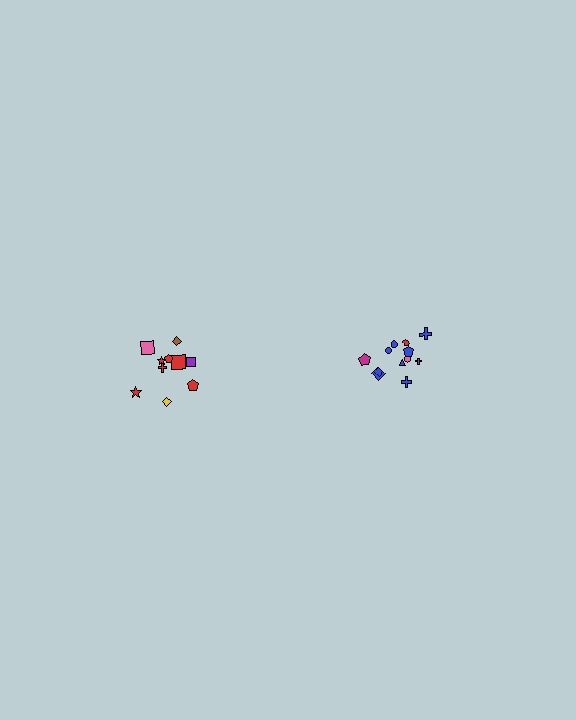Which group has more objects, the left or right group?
The right group.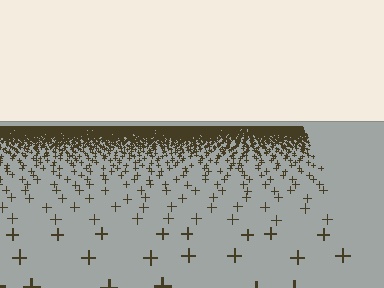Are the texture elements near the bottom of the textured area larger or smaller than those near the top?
Larger. Near the bottom, elements are closer to the viewer and appear at a bigger on-screen size.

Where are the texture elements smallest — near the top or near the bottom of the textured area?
Near the top.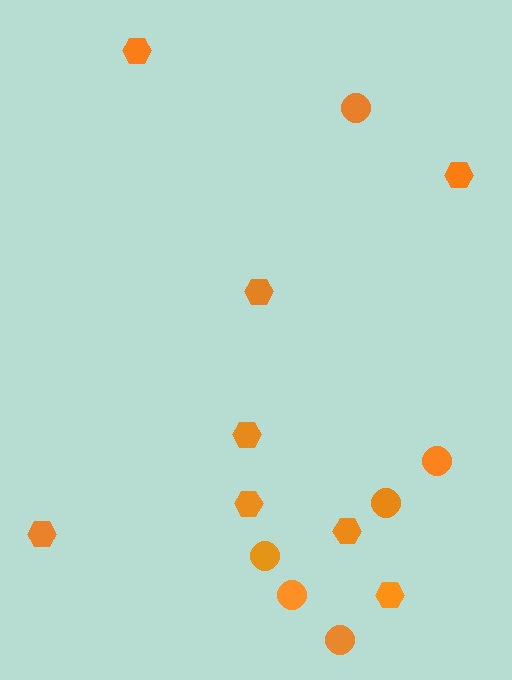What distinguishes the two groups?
There are 2 groups: one group of hexagons (8) and one group of circles (6).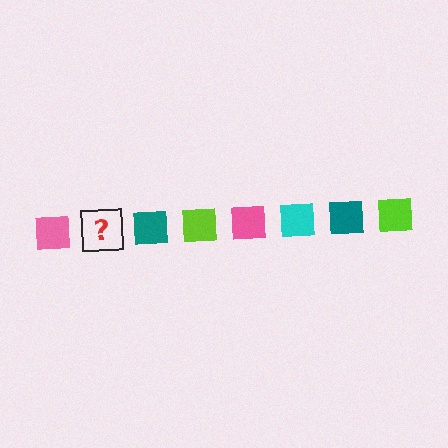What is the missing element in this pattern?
The missing element is a cyan square.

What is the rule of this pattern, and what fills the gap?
The rule is that the pattern cycles through pink, cyan, teal, lime squares. The gap should be filled with a cyan square.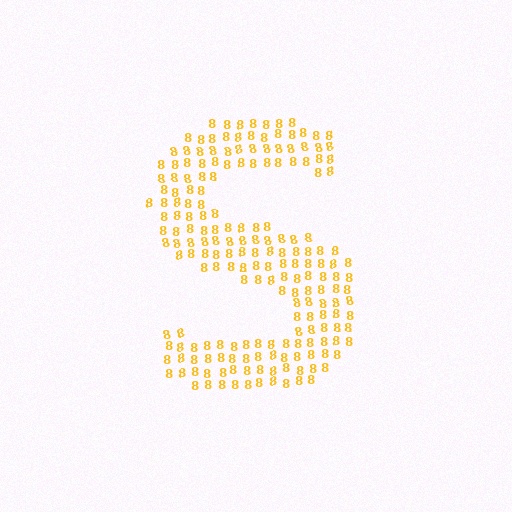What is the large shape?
The large shape is the letter S.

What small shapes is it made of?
It is made of small digit 8's.